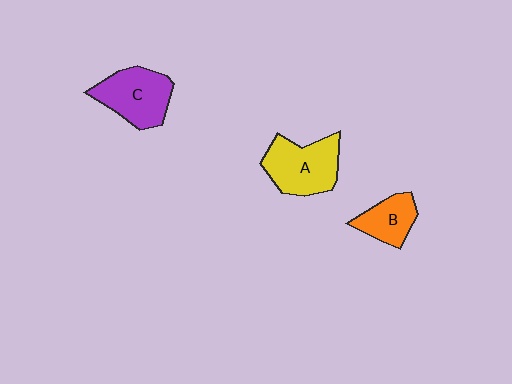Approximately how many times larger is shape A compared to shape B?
Approximately 1.7 times.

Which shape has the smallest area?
Shape B (orange).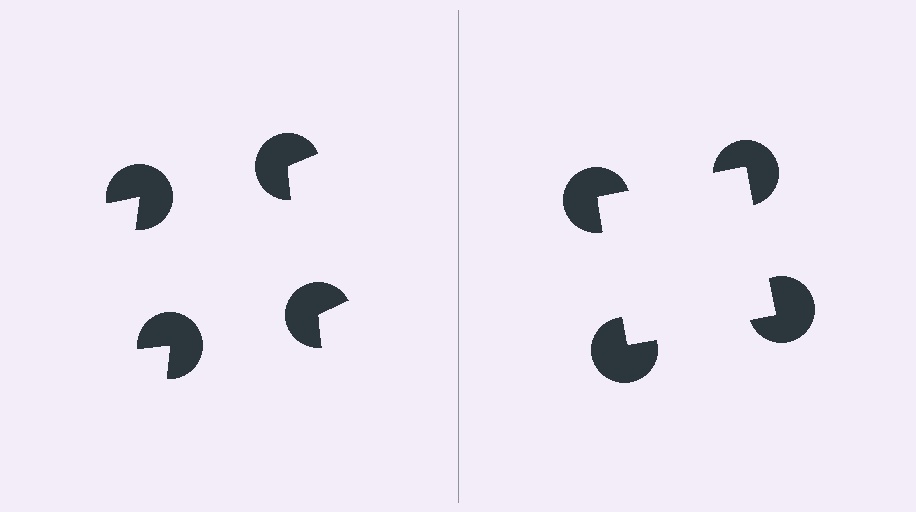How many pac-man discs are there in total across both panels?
8 — 4 on each side.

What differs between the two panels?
The pac-man discs are positioned identically on both sides; only the wedge orientations differ. On the right they align to a square; on the left they are misaligned.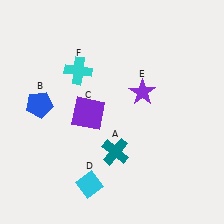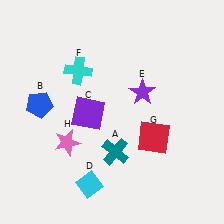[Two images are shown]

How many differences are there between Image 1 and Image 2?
There are 2 differences between the two images.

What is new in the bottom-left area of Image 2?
A pink star (H) was added in the bottom-left area of Image 2.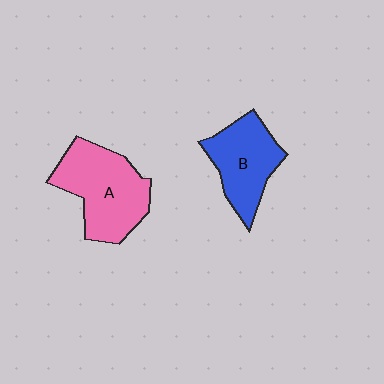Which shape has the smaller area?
Shape B (blue).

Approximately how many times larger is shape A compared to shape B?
Approximately 1.3 times.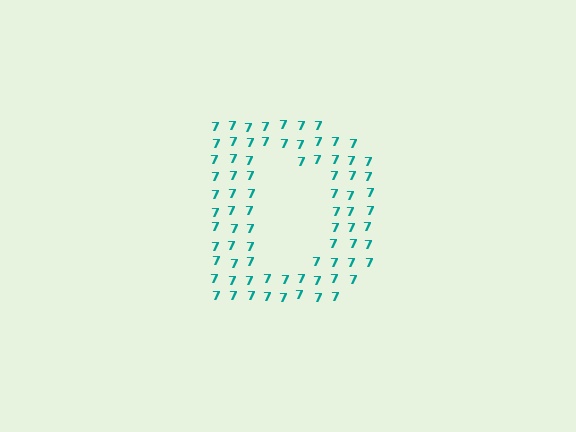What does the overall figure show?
The overall figure shows the letter D.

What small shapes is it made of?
It is made of small digit 7's.